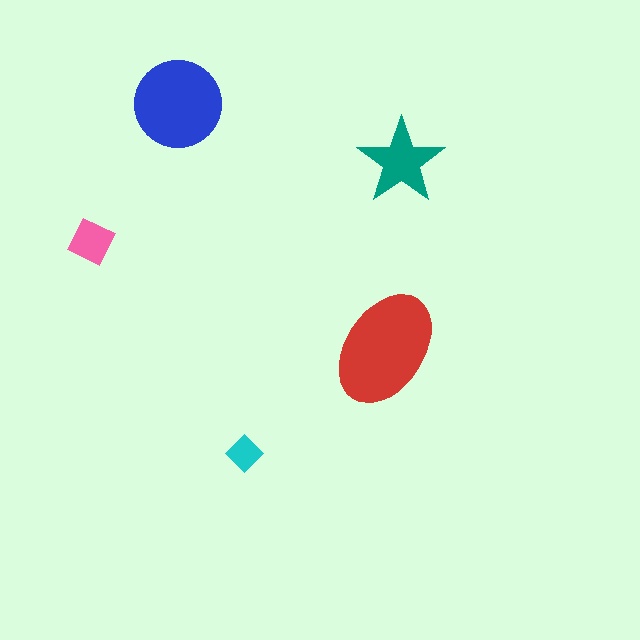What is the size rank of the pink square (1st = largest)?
4th.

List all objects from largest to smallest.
The red ellipse, the blue circle, the teal star, the pink square, the cyan diamond.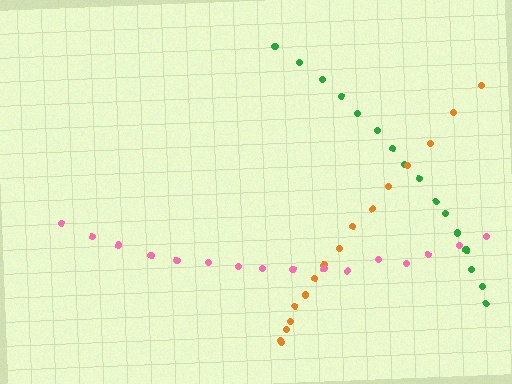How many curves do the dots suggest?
There are 3 distinct paths.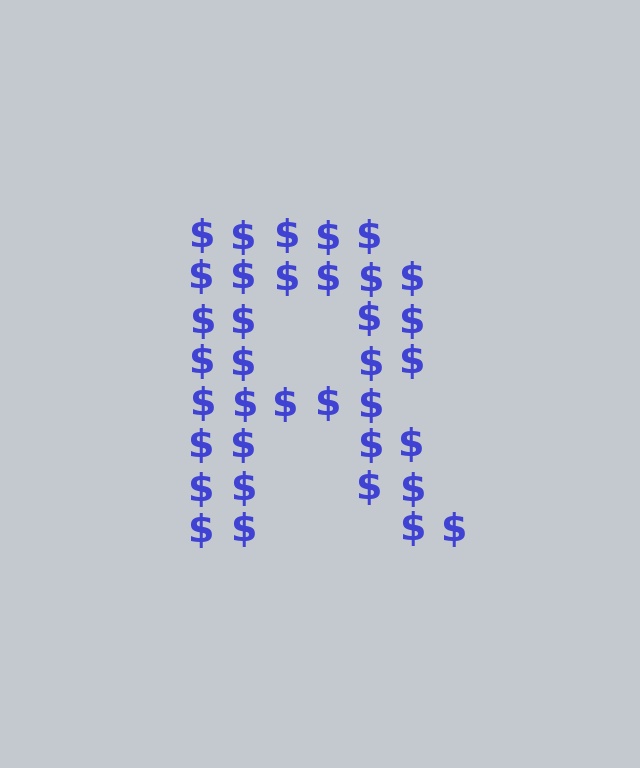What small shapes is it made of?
It is made of small dollar signs.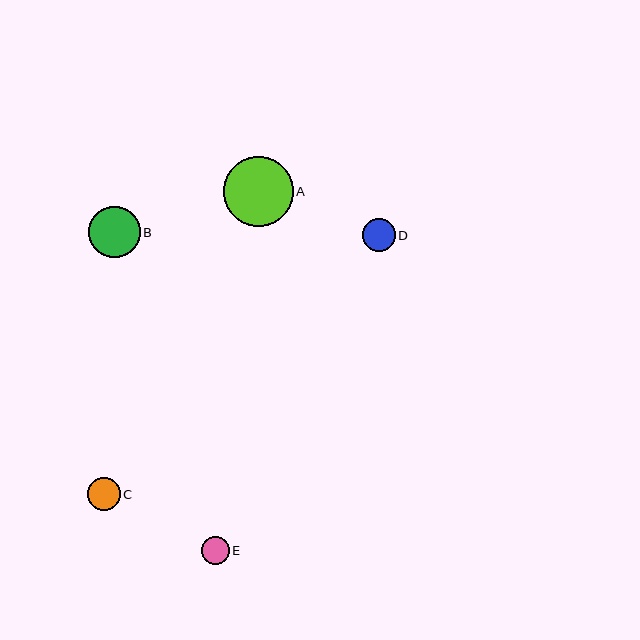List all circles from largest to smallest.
From largest to smallest: A, B, D, C, E.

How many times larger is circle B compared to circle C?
Circle B is approximately 1.6 times the size of circle C.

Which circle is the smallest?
Circle E is the smallest with a size of approximately 28 pixels.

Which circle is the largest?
Circle A is the largest with a size of approximately 70 pixels.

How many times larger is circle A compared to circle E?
Circle A is approximately 2.5 times the size of circle E.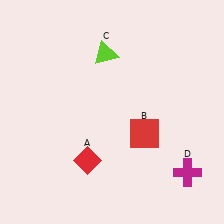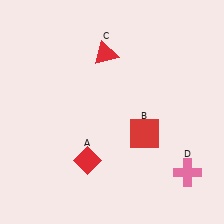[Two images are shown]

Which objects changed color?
C changed from lime to red. D changed from magenta to pink.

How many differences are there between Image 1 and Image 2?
There are 2 differences between the two images.